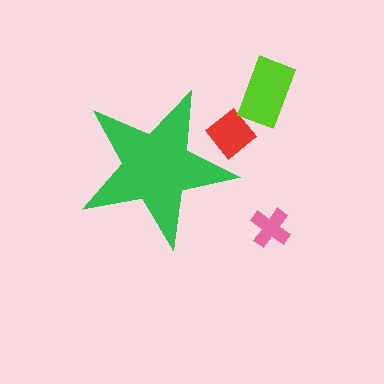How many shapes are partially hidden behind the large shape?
1 shape is partially hidden.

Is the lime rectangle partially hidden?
No, the lime rectangle is fully visible.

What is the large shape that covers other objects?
A green star.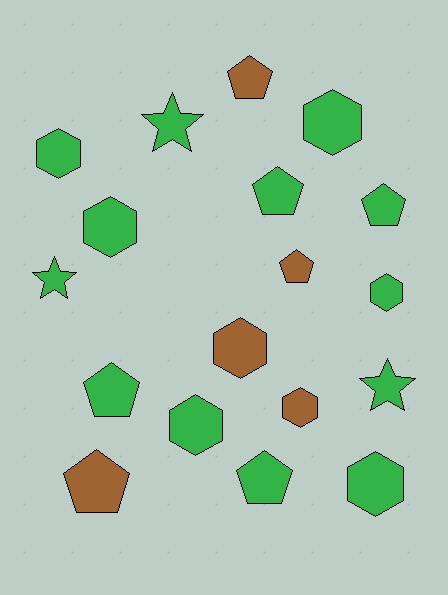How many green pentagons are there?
There are 4 green pentagons.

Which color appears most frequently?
Green, with 13 objects.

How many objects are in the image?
There are 18 objects.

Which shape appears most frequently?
Hexagon, with 8 objects.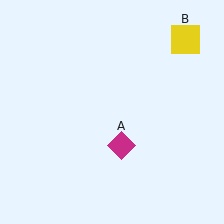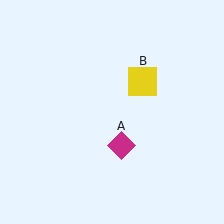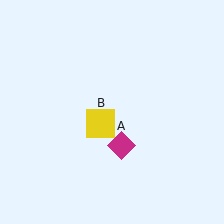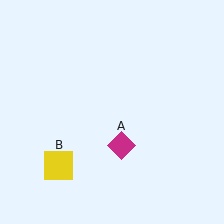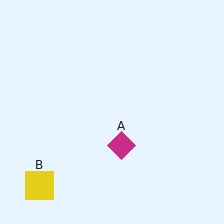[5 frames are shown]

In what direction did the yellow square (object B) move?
The yellow square (object B) moved down and to the left.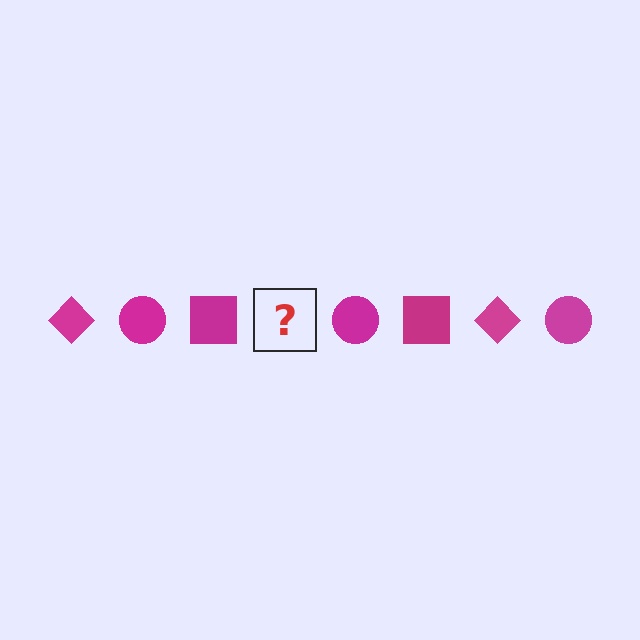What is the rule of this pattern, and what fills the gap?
The rule is that the pattern cycles through diamond, circle, square shapes in magenta. The gap should be filled with a magenta diamond.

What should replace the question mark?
The question mark should be replaced with a magenta diamond.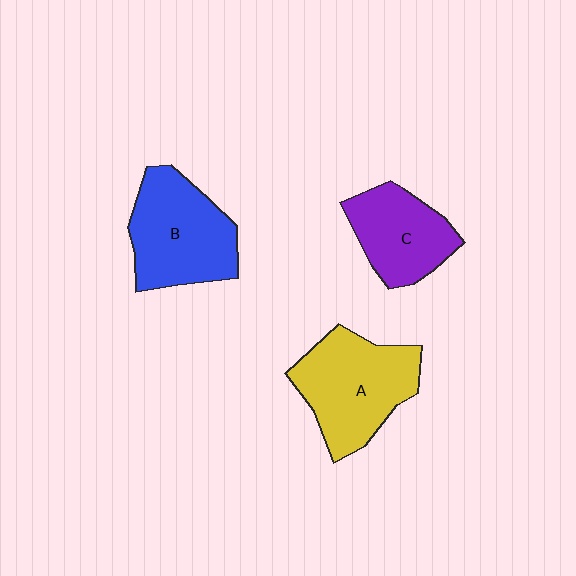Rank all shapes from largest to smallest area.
From largest to smallest: A (yellow), B (blue), C (purple).